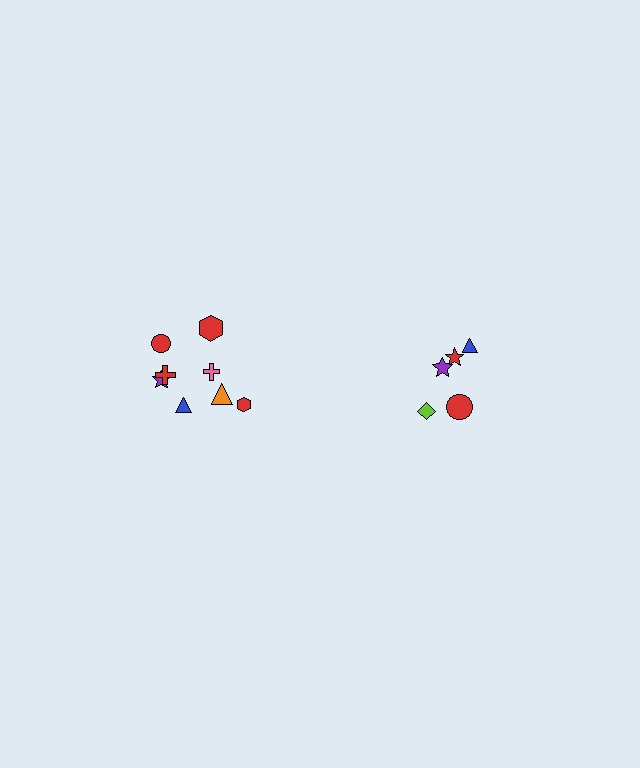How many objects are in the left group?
There are 8 objects.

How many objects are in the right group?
There are 5 objects.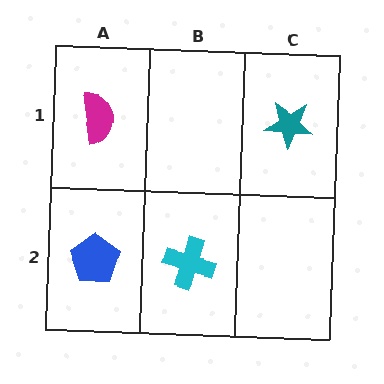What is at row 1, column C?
A teal star.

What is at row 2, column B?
A cyan cross.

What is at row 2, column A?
A blue pentagon.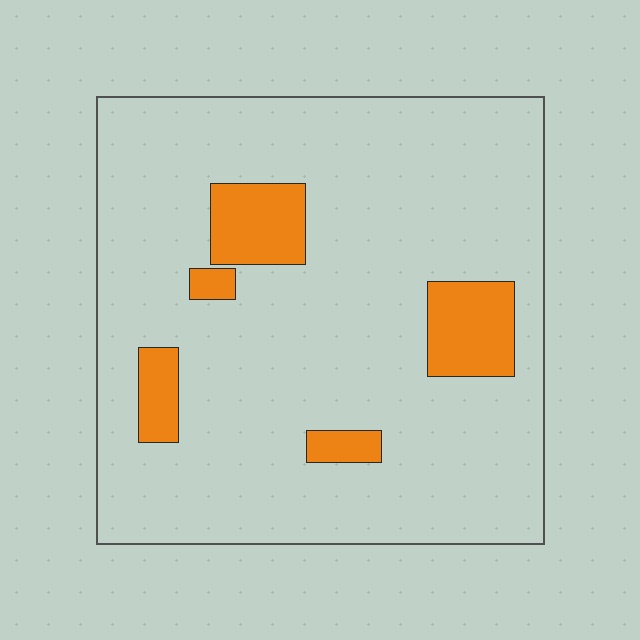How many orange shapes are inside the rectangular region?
5.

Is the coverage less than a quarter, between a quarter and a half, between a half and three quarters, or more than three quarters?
Less than a quarter.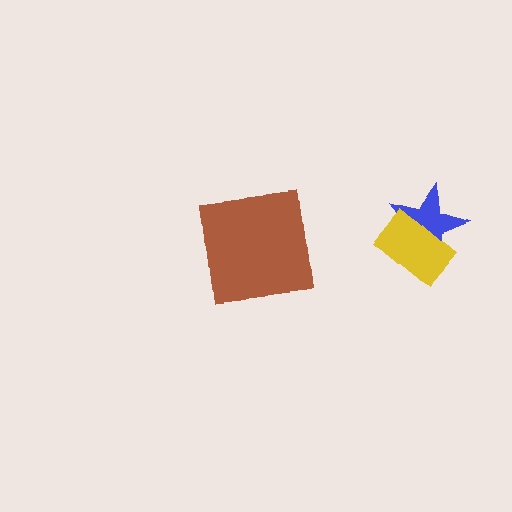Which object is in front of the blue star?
The yellow rectangle is in front of the blue star.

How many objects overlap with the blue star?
1 object overlaps with the blue star.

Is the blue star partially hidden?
Yes, it is partially covered by another shape.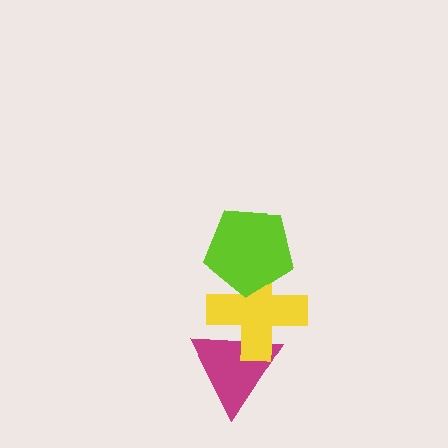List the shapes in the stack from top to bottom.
From top to bottom: the lime pentagon, the yellow cross, the magenta triangle.